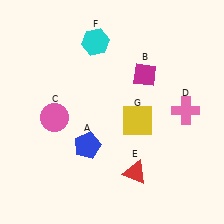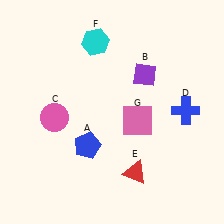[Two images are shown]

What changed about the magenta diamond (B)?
In Image 1, B is magenta. In Image 2, it changed to purple.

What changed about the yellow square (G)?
In Image 1, G is yellow. In Image 2, it changed to pink.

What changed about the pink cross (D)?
In Image 1, D is pink. In Image 2, it changed to blue.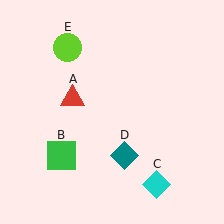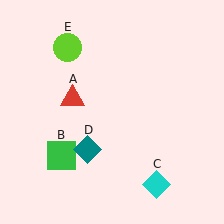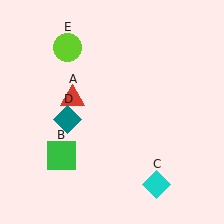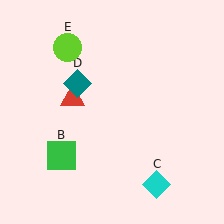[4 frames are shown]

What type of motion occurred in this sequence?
The teal diamond (object D) rotated clockwise around the center of the scene.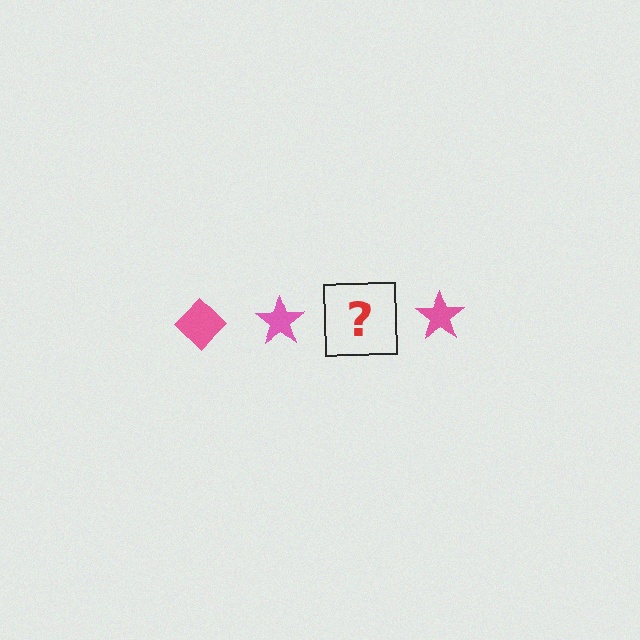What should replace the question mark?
The question mark should be replaced with a pink diamond.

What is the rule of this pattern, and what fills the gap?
The rule is that the pattern cycles through diamond, star shapes in pink. The gap should be filled with a pink diamond.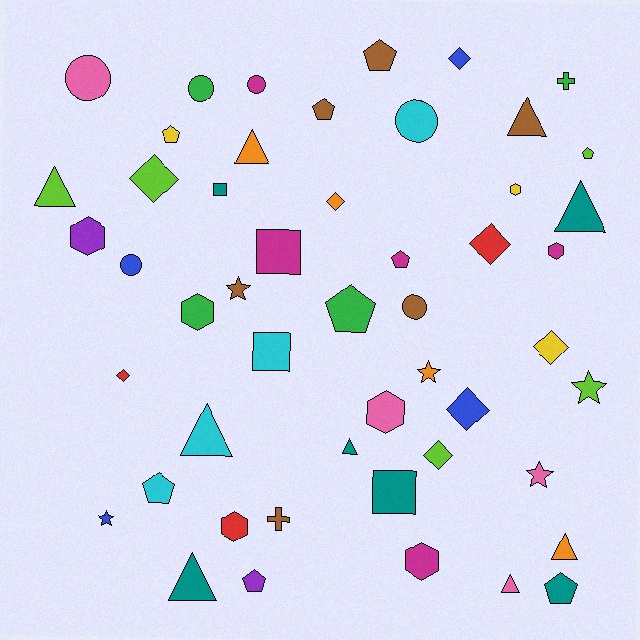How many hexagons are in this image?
There are 7 hexagons.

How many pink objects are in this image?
There are 4 pink objects.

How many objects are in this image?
There are 50 objects.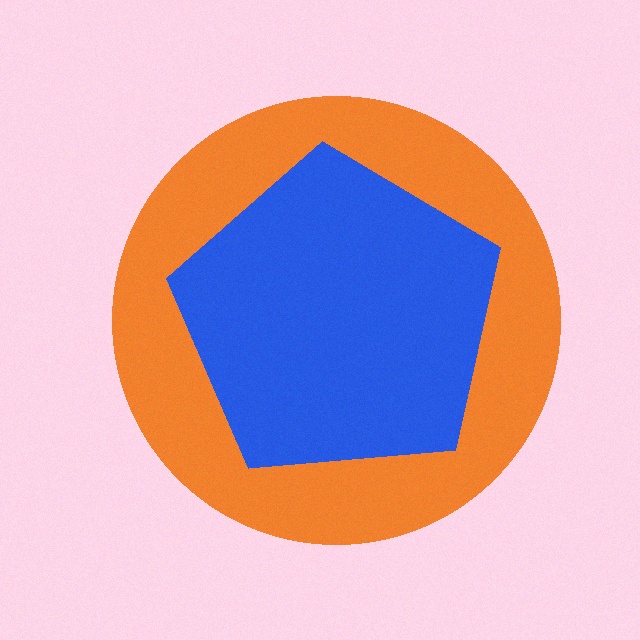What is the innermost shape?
The blue pentagon.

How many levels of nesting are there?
2.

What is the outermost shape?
The orange circle.